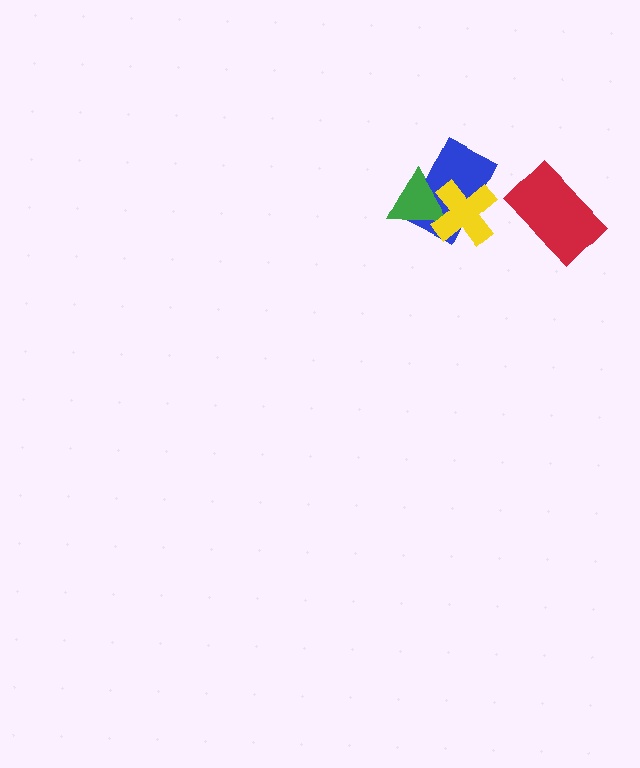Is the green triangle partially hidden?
Yes, it is partially covered by another shape.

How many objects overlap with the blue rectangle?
2 objects overlap with the blue rectangle.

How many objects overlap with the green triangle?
2 objects overlap with the green triangle.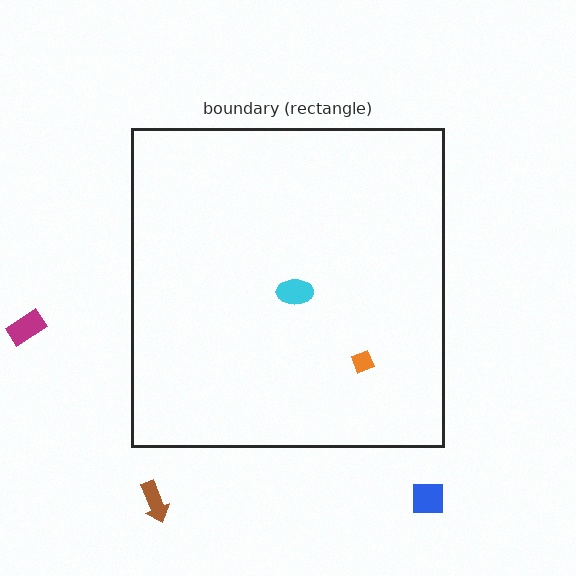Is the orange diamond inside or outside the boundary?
Inside.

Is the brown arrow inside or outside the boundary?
Outside.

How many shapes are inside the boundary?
2 inside, 3 outside.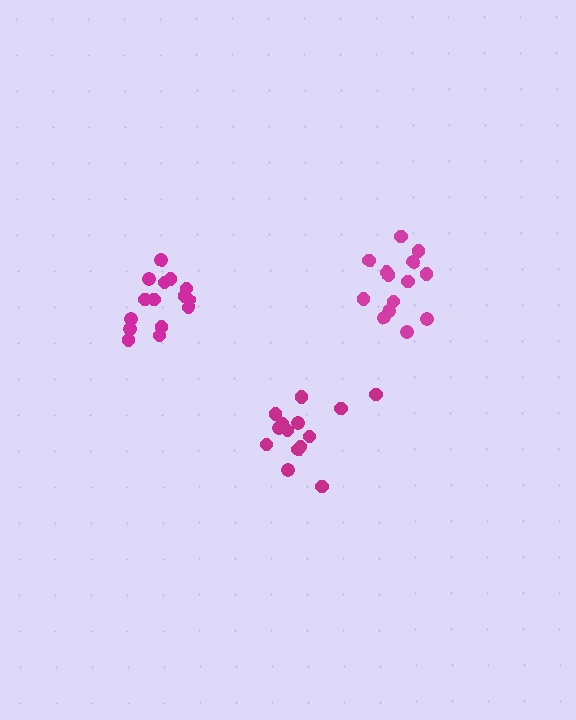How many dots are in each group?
Group 1: 14 dots, Group 2: 15 dots, Group 3: 14 dots (43 total).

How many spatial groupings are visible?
There are 3 spatial groupings.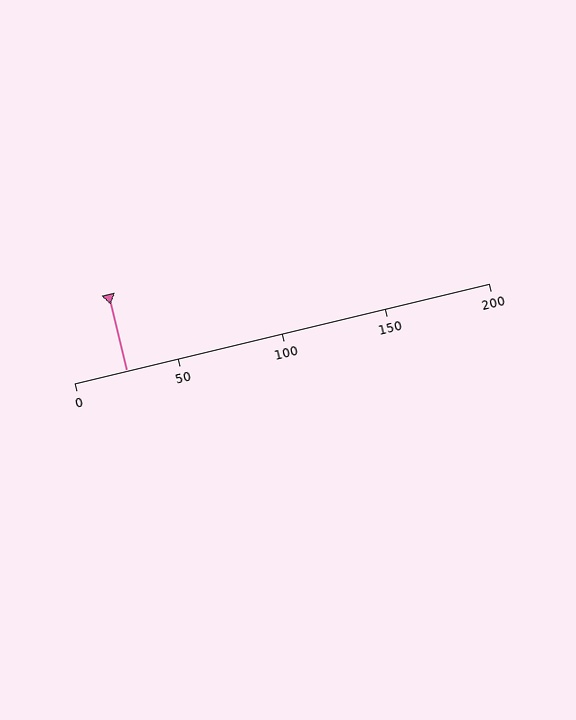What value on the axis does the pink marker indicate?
The marker indicates approximately 25.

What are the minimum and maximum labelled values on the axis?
The axis runs from 0 to 200.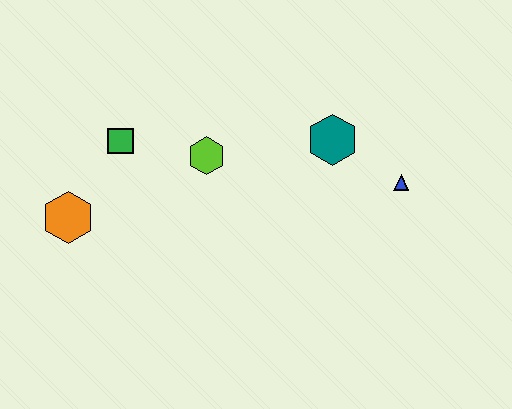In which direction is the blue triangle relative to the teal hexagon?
The blue triangle is to the right of the teal hexagon.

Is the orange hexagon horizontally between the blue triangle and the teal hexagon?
No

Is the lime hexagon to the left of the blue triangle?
Yes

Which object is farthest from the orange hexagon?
The blue triangle is farthest from the orange hexagon.